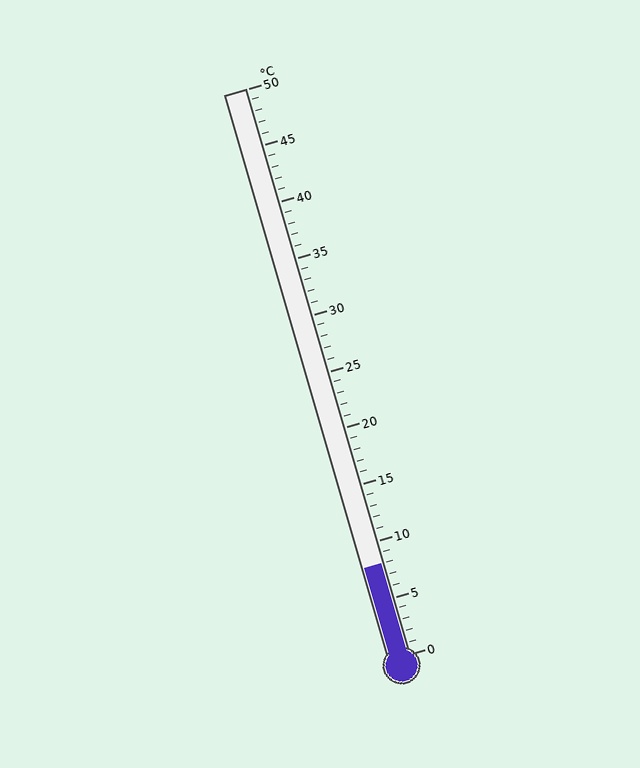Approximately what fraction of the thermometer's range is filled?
The thermometer is filled to approximately 15% of its range.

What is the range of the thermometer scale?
The thermometer scale ranges from 0°C to 50°C.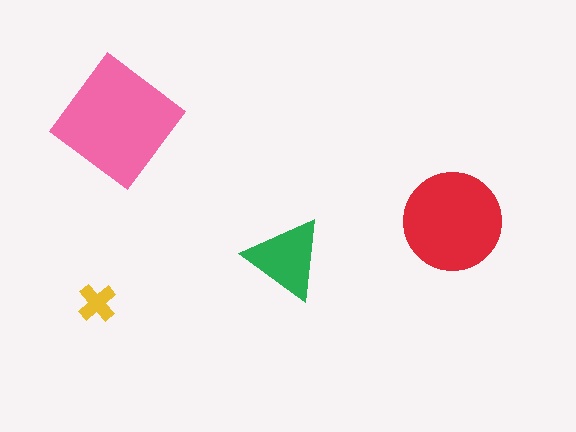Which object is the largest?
The pink diamond.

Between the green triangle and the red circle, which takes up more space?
The red circle.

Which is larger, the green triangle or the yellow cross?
The green triangle.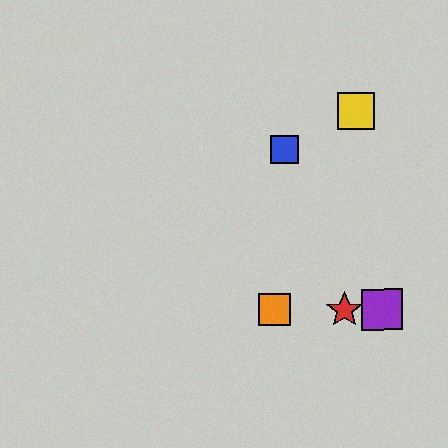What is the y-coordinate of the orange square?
The orange square is at y≈310.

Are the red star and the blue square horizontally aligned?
No, the red star is at y≈310 and the blue square is at y≈150.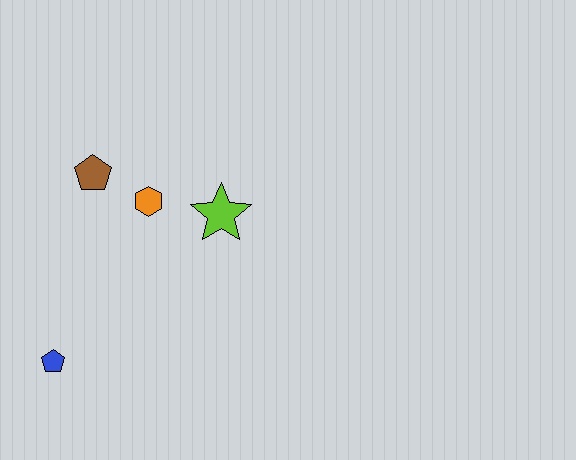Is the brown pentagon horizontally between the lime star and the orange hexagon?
No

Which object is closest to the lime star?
The orange hexagon is closest to the lime star.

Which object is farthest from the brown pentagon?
The blue pentagon is farthest from the brown pentagon.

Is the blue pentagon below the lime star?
Yes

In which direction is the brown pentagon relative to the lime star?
The brown pentagon is to the left of the lime star.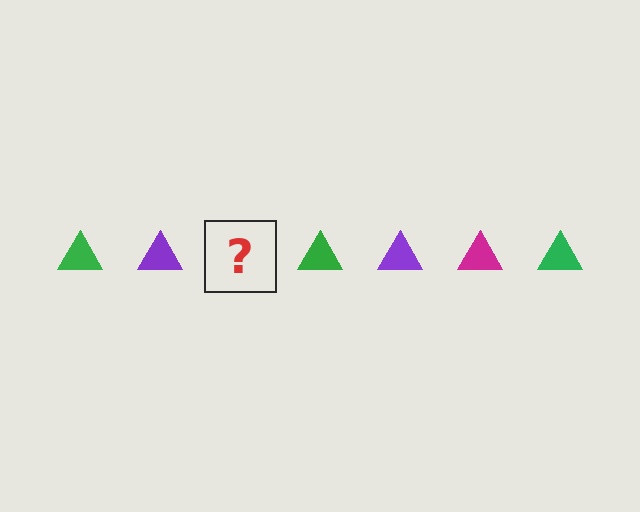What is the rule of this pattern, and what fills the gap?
The rule is that the pattern cycles through green, purple, magenta triangles. The gap should be filled with a magenta triangle.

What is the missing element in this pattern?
The missing element is a magenta triangle.